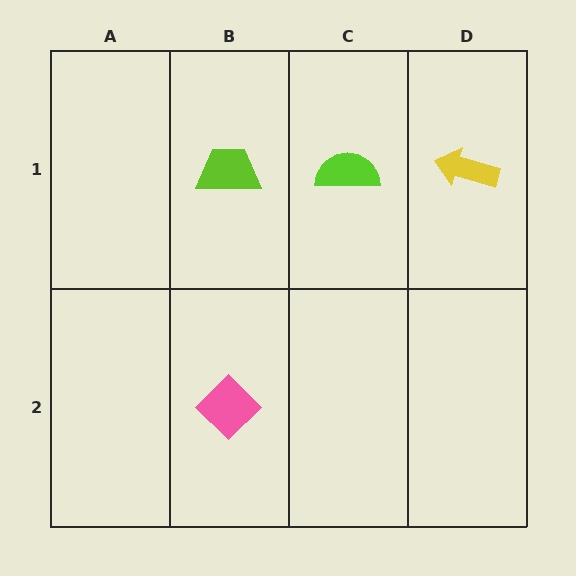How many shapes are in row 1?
3 shapes.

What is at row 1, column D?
A yellow arrow.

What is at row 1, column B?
A lime trapezoid.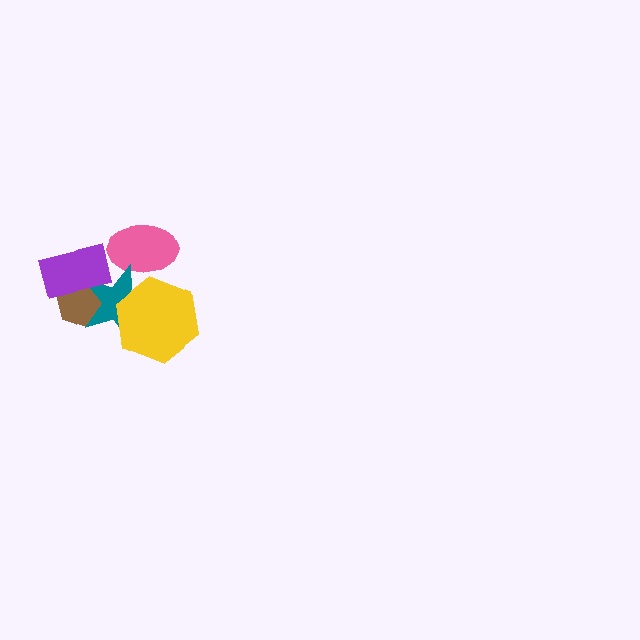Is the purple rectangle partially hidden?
No, no other shape covers it.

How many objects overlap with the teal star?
4 objects overlap with the teal star.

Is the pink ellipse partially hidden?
Yes, it is partially covered by another shape.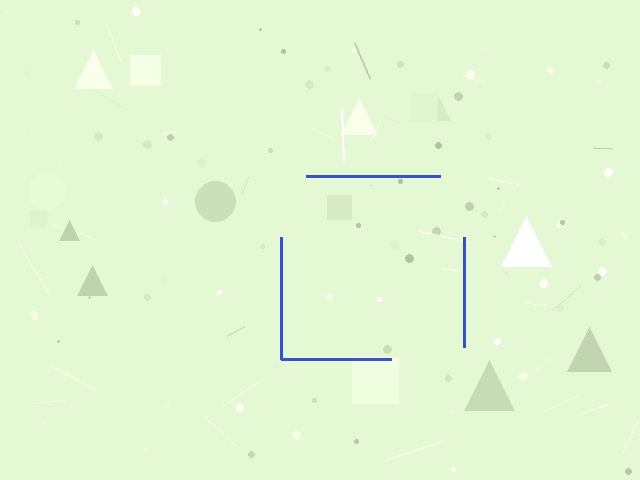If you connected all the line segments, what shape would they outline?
They would outline a square.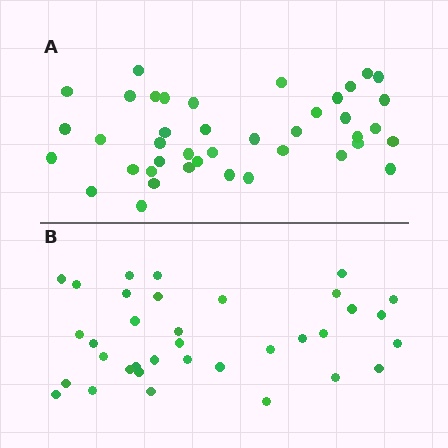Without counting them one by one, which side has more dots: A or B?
Region A (the top region) has more dots.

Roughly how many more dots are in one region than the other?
Region A has about 6 more dots than region B.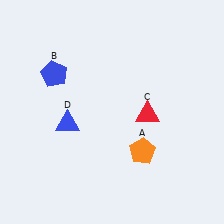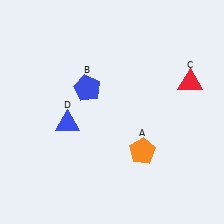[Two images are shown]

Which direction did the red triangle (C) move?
The red triangle (C) moved right.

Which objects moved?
The objects that moved are: the blue pentagon (B), the red triangle (C).